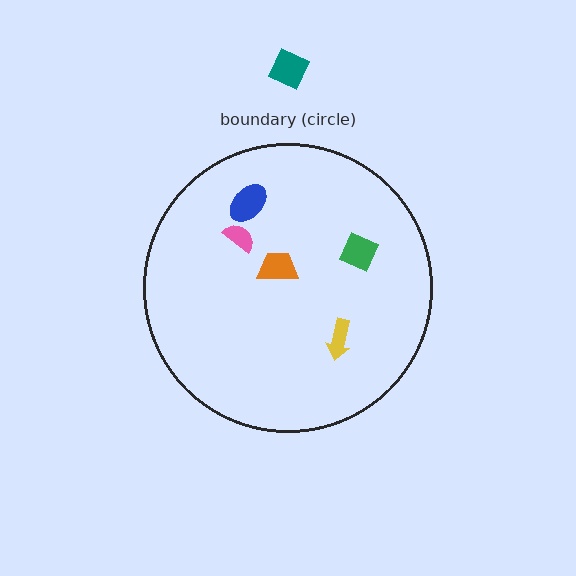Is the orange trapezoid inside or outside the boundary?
Inside.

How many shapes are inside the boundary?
5 inside, 1 outside.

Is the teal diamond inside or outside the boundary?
Outside.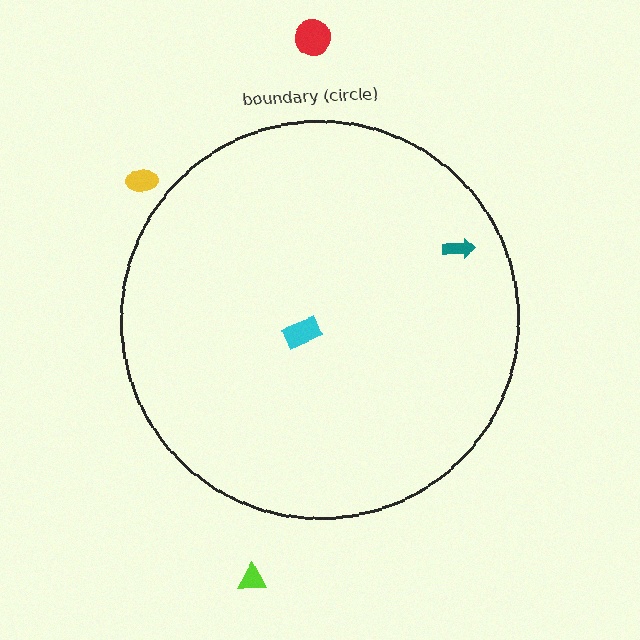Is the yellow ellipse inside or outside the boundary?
Outside.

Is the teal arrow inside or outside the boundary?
Inside.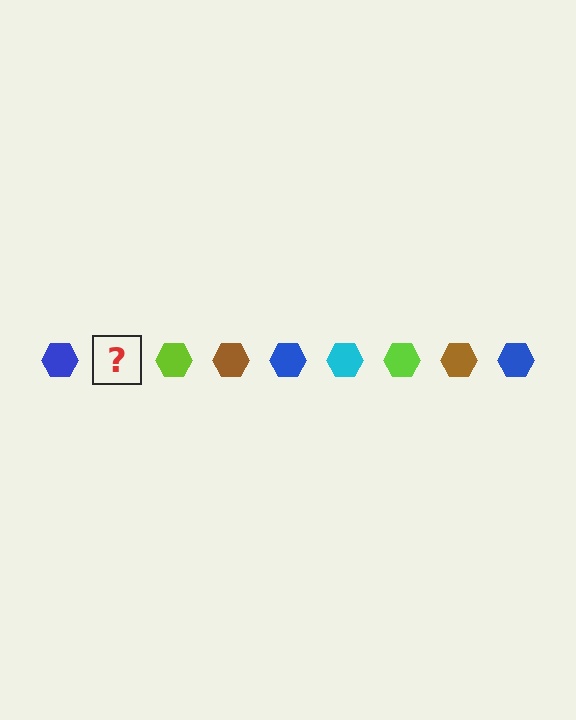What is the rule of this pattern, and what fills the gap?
The rule is that the pattern cycles through blue, cyan, lime, brown hexagons. The gap should be filled with a cyan hexagon.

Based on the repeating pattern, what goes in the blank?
The blank should be a cyan hexagon.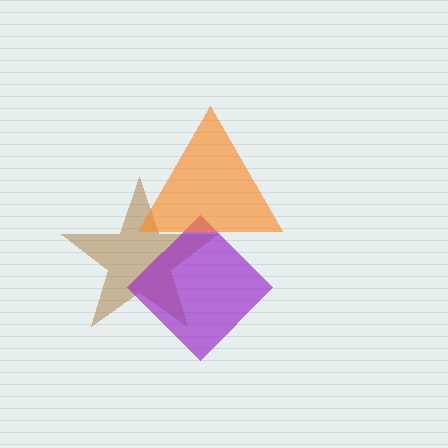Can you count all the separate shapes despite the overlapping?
Yes, there are 3 separate shapes.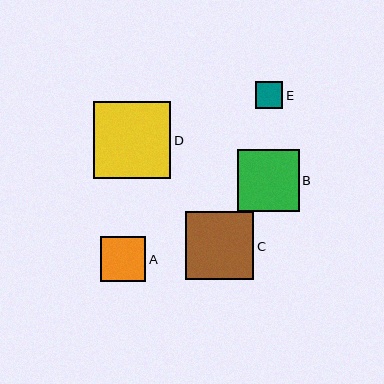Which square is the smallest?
Square E is the smallest with a size of approximately 27 pixels.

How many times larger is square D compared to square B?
Square D is approximately 1.3 times the size of square B.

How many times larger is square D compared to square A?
Square D is approximately 1.7 times the size of square A.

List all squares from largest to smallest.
From largest to smallest: D, C, B, A, E.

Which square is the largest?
Square D is the largest with a size of approximately 78 pixels.